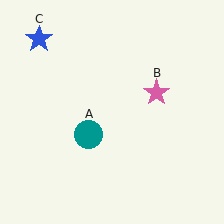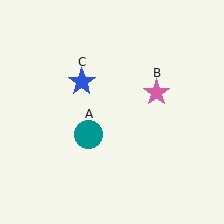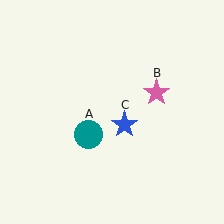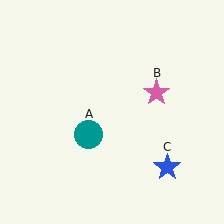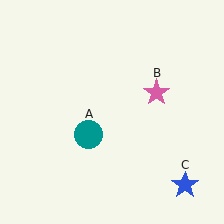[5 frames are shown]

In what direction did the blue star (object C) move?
The blue star (object C) moved down and to the right.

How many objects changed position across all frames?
1 object changed position: blue star (object C).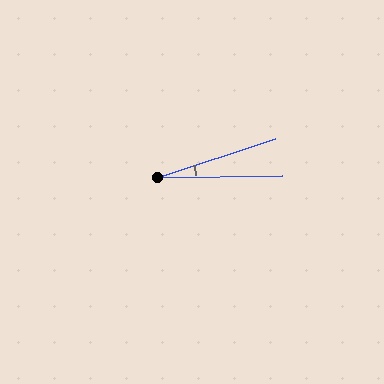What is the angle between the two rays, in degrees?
Approximately 17 degrees.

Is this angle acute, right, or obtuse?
It is acute.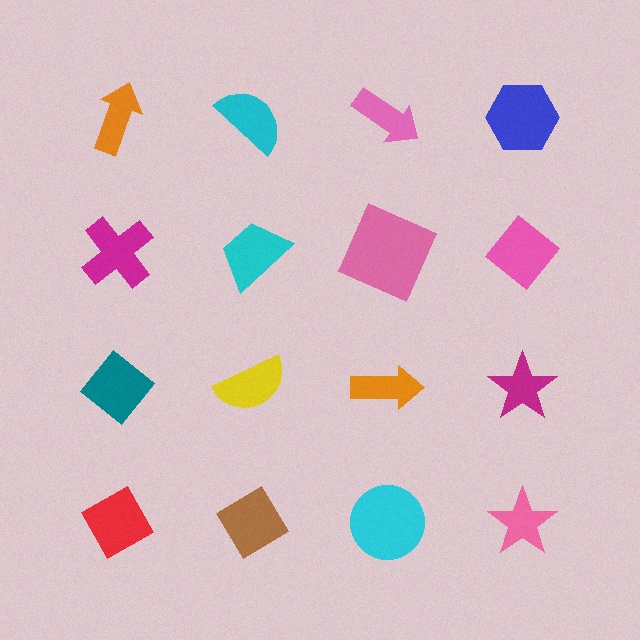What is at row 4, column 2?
A brown diamond.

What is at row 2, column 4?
A pink diamond.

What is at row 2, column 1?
A magenta cross.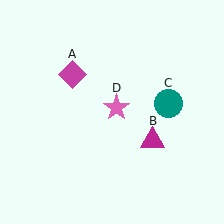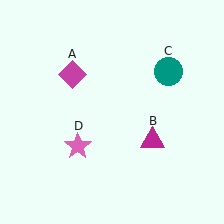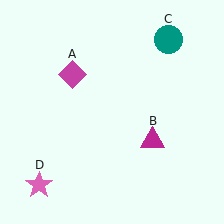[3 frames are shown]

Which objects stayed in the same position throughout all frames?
Magenta diamond (object A) and magenta triangle (object B) remained stationary.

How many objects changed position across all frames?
2 objects changed position: teal circle (object C), pink star (object D).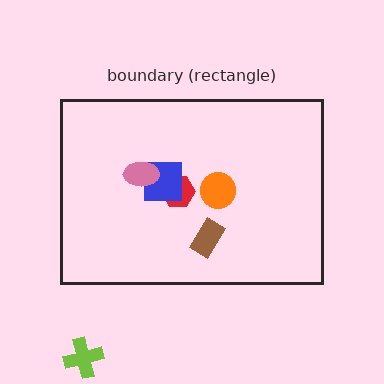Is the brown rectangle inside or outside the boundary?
Inside.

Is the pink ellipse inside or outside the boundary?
Inside.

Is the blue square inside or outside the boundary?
Inside.